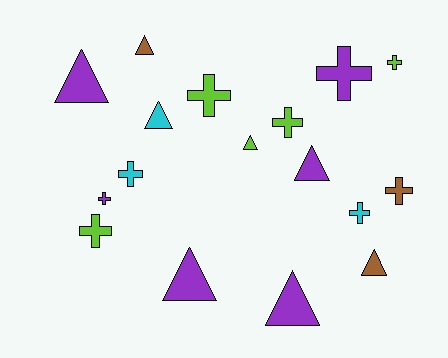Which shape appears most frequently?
Cross, with 9 objects.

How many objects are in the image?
There are 17 objects.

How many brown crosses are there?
There is 1 brown cross.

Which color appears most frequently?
Purple, with 6 objects.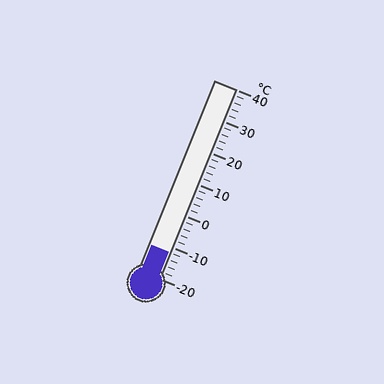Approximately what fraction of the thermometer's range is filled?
The thermometer is filled to approximately 15% of its range.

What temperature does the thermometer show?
The thermometer shows approximately -12°C.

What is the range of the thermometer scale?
The thermometer scale ranges from -20°C to 40°C.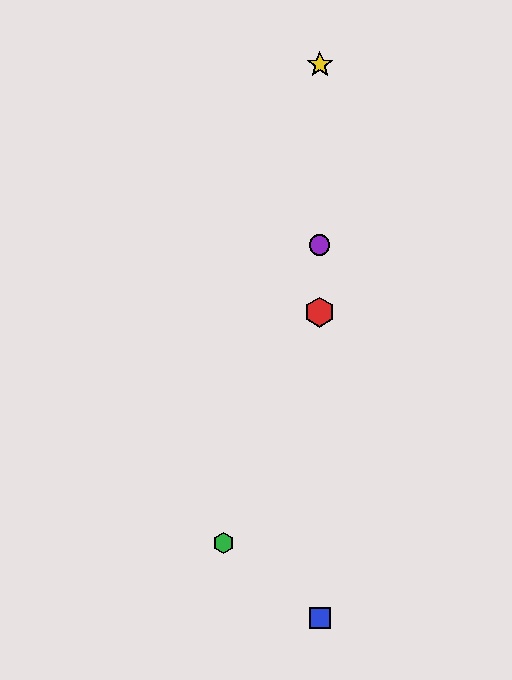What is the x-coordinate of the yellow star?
The yellow star is at x≈320.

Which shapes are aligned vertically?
The red hexagon, the blue square, the yellow star, the purple circle are aligned vertically.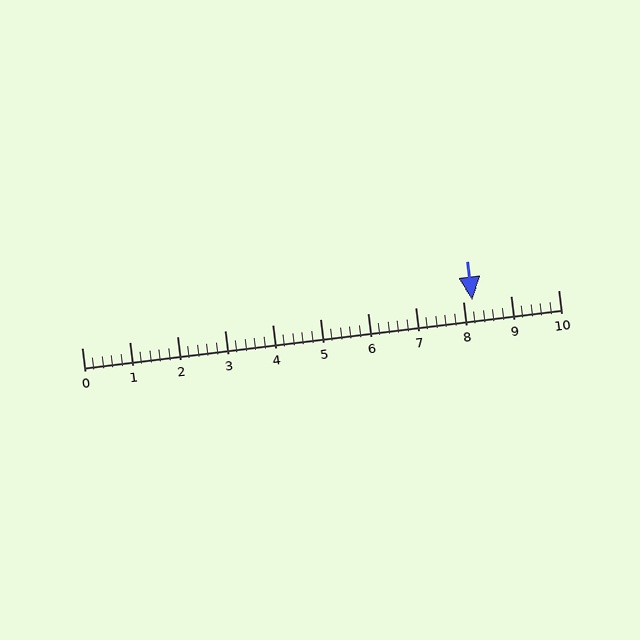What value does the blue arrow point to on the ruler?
The blue arrow points to approximately 8.2.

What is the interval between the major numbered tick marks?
The major tick marks are spaced 1 units apart.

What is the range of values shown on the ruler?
The ruler shows values from 0 to 10.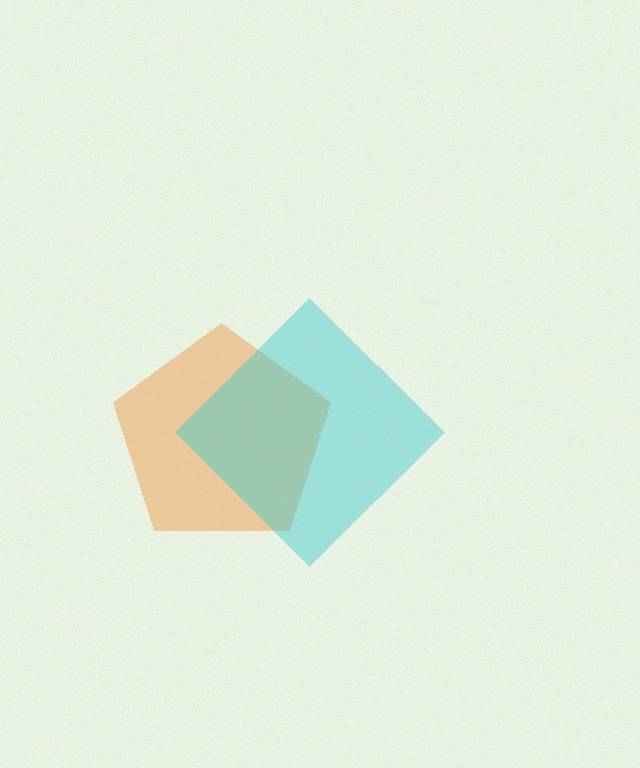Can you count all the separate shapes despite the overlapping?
Yes, there are 2 separate shapes.